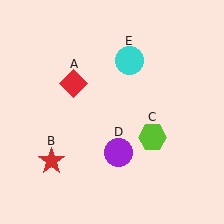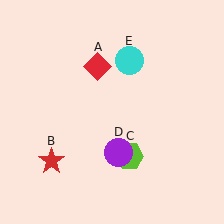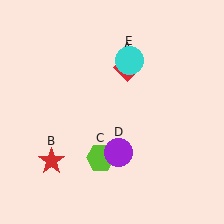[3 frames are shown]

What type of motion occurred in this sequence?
The red diamond (object A), lime hexagon (object C) rotated clockwise around the center of the scene.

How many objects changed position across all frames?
2 objects changed position: red diamond (object A), lime hexagon (object C).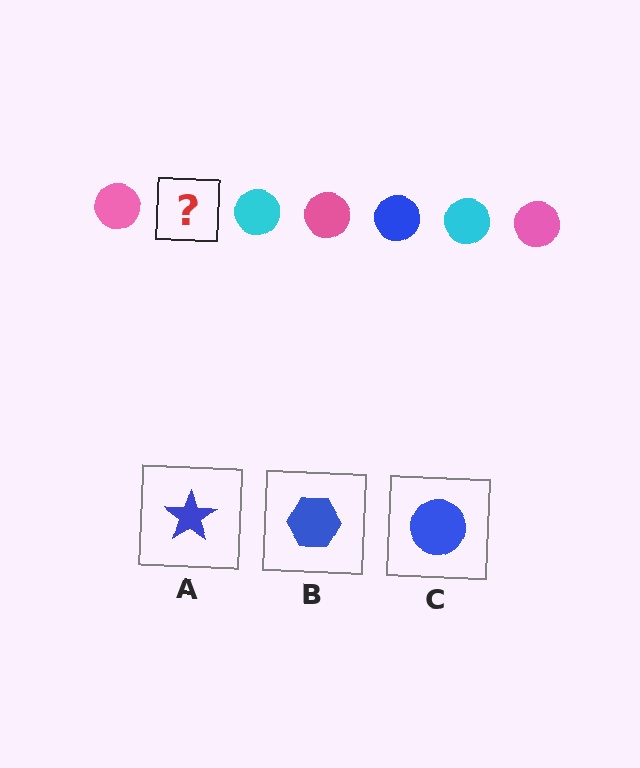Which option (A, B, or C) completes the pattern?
C.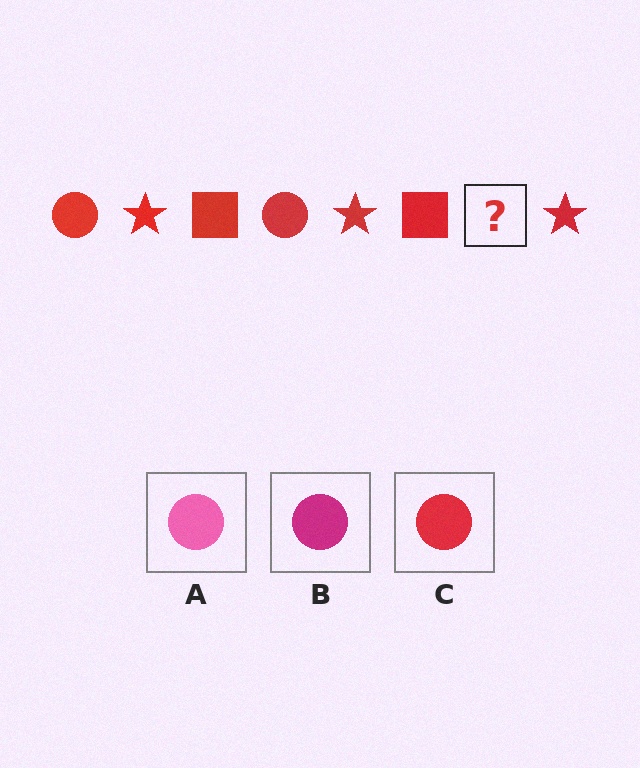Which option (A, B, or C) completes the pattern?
C.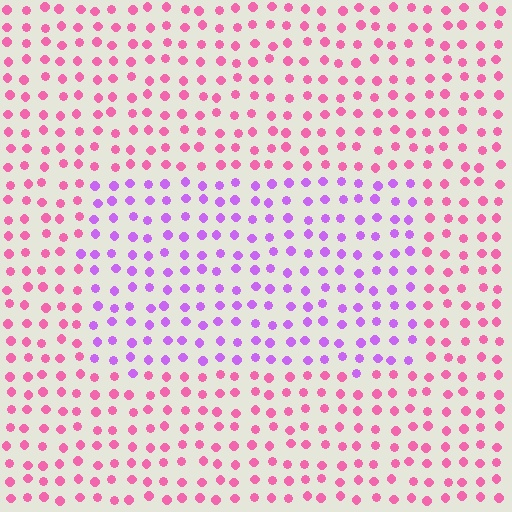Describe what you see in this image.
The image is filled with small pink elements in a uniform arrangement. A rectangle-shaped region is visible where the elements are tinted to a slightly different hue, forming a subtle color boundary.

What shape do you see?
I see a rectangle.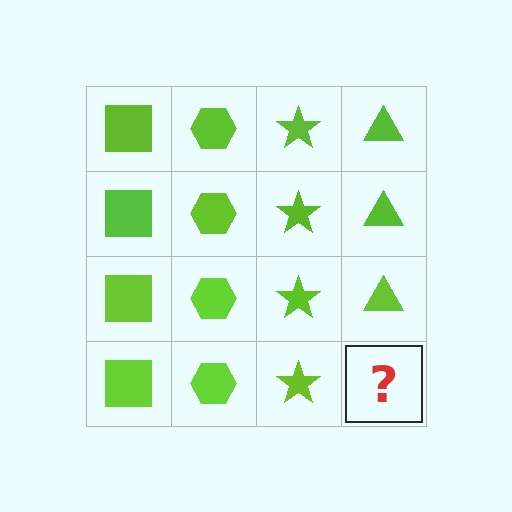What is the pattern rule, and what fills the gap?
The rule is that each column has a consistent shape. The gap should be filled with a lime triangle.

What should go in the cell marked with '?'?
The missing cell should contain a lime triangle.